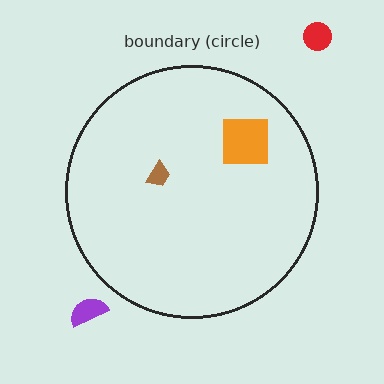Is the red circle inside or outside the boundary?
Outside.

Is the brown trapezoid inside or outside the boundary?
Inside.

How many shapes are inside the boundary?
2 inside, 2 outside.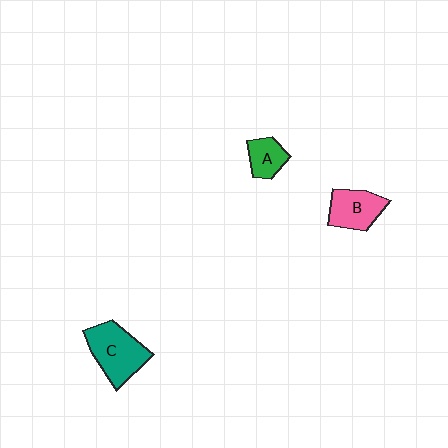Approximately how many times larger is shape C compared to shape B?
Approximately 1.4 times.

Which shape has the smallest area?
Shape A (green).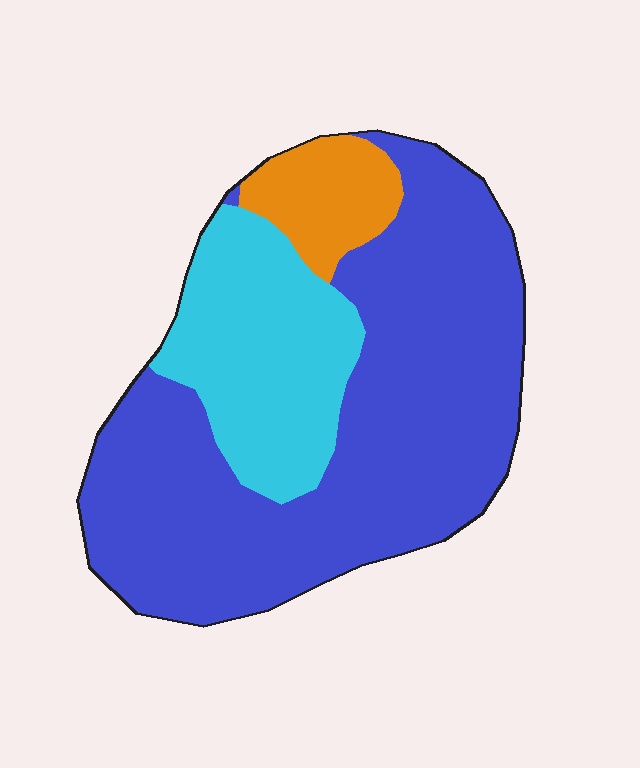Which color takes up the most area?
Blue, at roughly 65%.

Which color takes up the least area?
Orange, at roughly 10%.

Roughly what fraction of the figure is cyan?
Cyan takes up about one quarter (1/4) of the figure.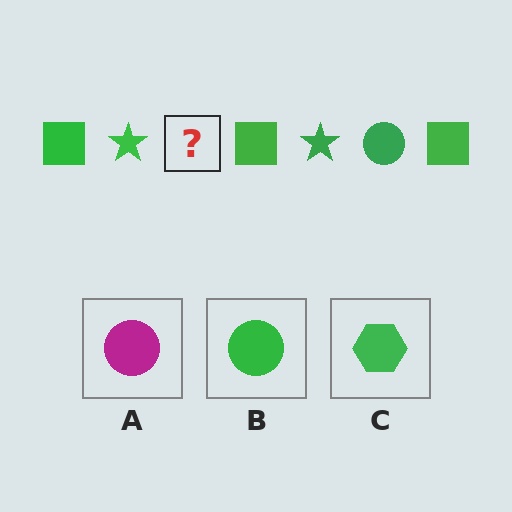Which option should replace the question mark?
Option B.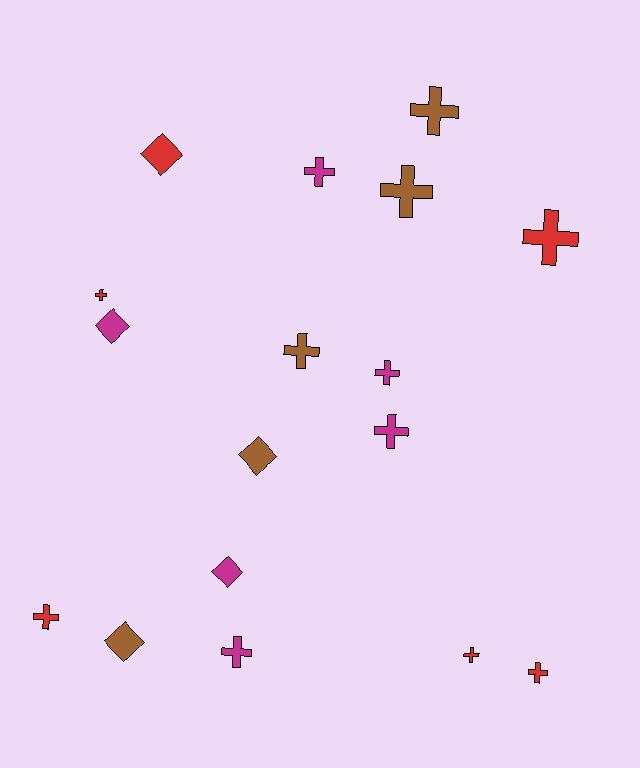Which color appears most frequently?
Magenta, with 6 objects.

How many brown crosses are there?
There are 3 brown crosses.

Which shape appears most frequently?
Cross, with 12 objects.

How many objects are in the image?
There are 17 objects.